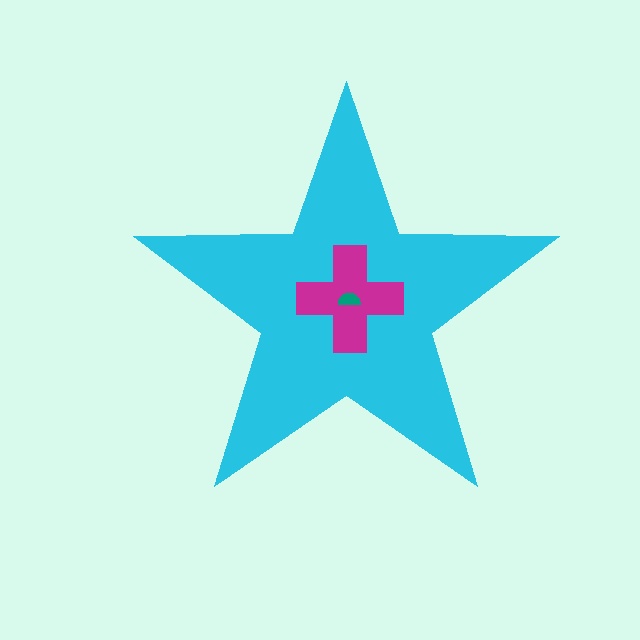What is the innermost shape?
The teal semicircle.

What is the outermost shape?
The cyan star.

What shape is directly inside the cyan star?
The magenta cross.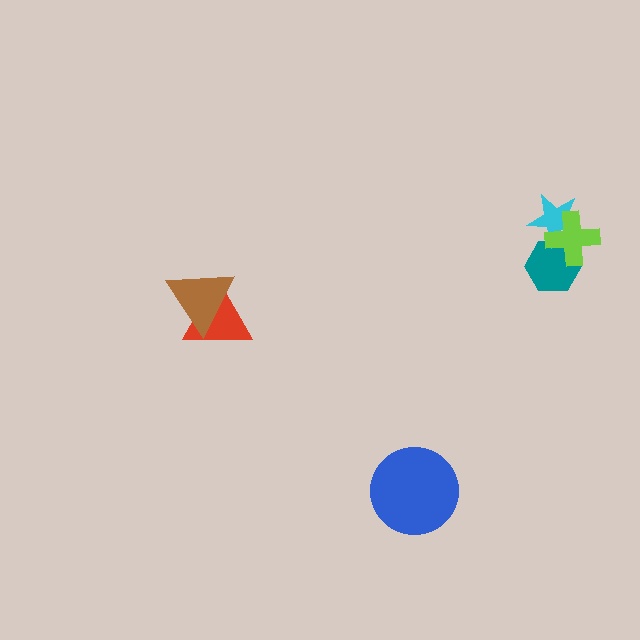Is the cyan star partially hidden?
Yes, it is partially covered by another shape.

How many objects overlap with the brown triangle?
1 object overlaps with the brown triangle.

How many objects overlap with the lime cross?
2 objects overlap with the lime cross.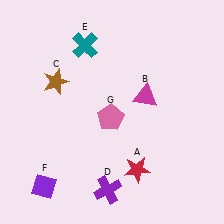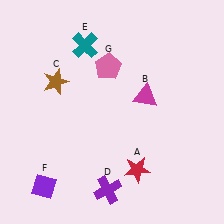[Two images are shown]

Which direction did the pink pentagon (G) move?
The pink pentagon (G) moved up.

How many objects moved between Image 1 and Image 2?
1 object moved between the two images.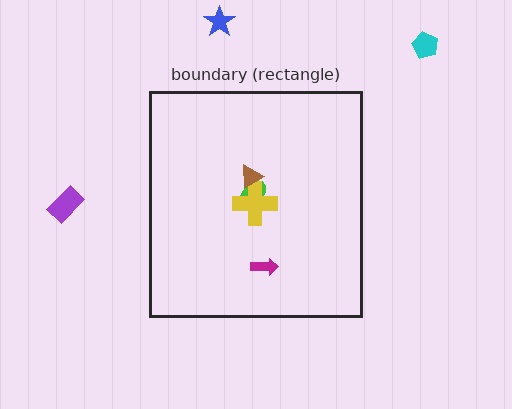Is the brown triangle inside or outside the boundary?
Inside.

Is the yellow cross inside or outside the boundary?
Inside.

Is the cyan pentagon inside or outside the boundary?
Outside.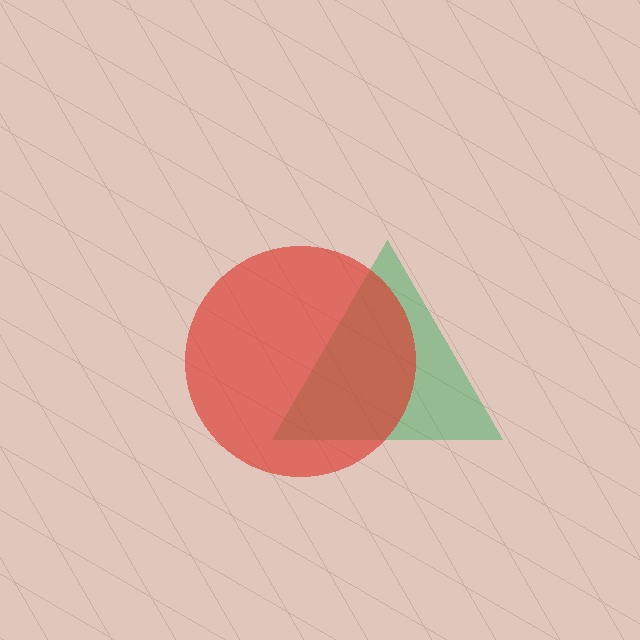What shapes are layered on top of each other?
The layered shapes are: a green triangle, a red circle.